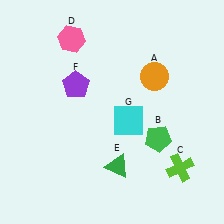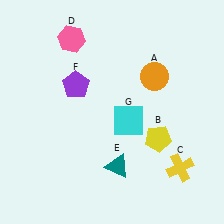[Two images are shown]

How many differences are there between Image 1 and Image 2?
There are 3 differences between the two images.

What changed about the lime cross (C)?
In Image 1, C is lime. In Image 2, it changed to yellow.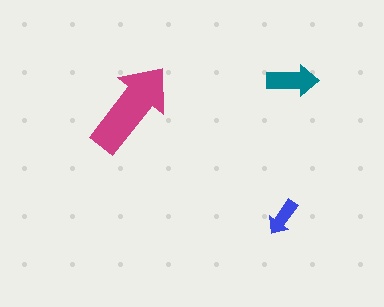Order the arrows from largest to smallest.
the magenta one, the teal one, the blue one.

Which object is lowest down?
The blue arrow is bottommost.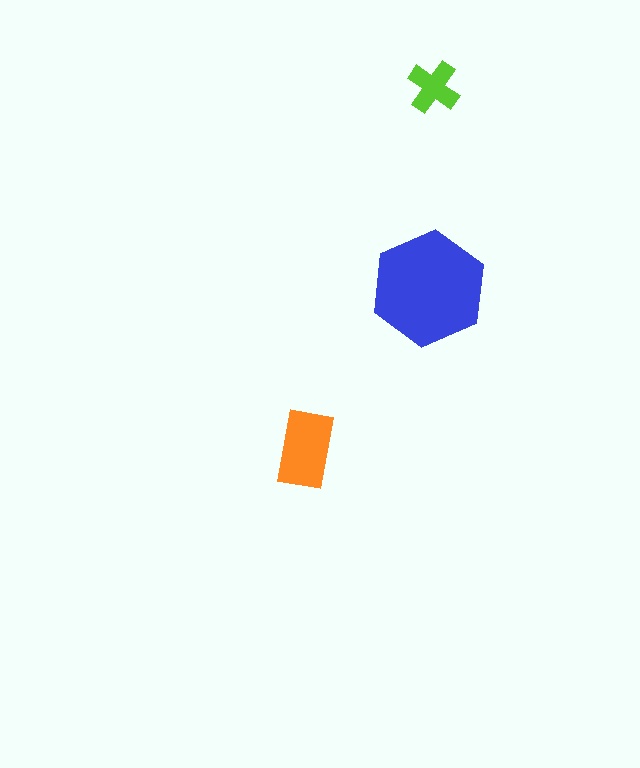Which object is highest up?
The lime cross is topmost.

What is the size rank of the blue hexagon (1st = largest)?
1st.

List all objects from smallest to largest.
The lime cross, the orange rectangle, the blue hexagon.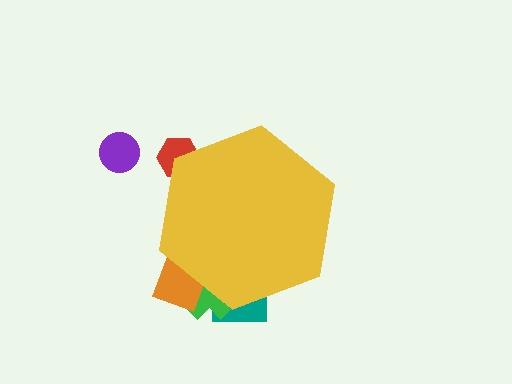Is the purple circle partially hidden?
No, the purple circle is fully visible.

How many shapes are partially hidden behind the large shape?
4 shapes are partially hidden.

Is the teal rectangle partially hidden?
Yes, the teal rectangle is partially hidden behind the yellow hexagon.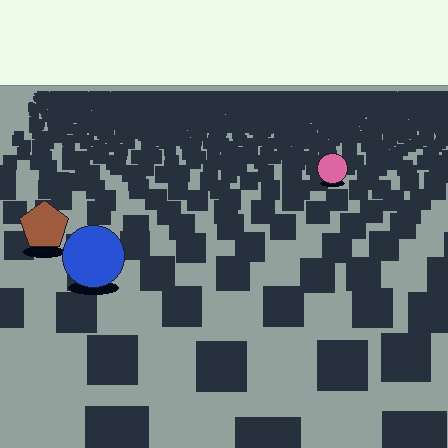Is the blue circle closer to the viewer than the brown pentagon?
Yes. The blue circle is closer — you can tell from the texture gradient: the ground texture is coarser near it.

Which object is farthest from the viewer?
The pink circle is farthest from the viewer. It appears smaller and the ground texture around it is denser.